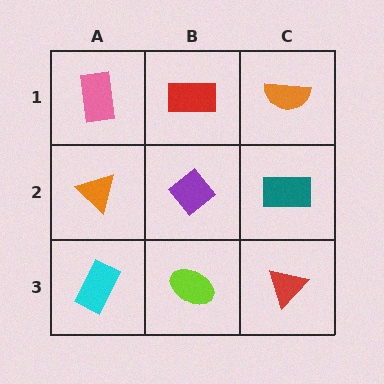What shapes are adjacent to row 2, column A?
A pink rectangle (row 1, column A), a cyan rectangle (row 3, column A), a purple diamond (row 2, column B).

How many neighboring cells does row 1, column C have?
2.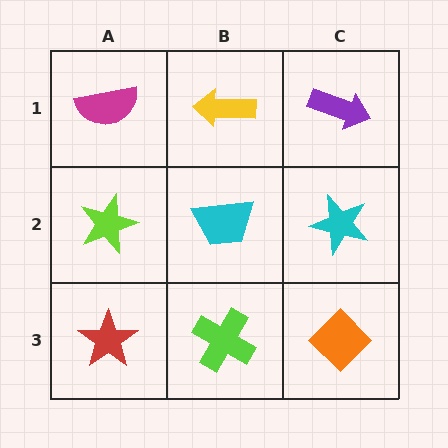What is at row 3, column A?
A red star.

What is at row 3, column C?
An orange diamond.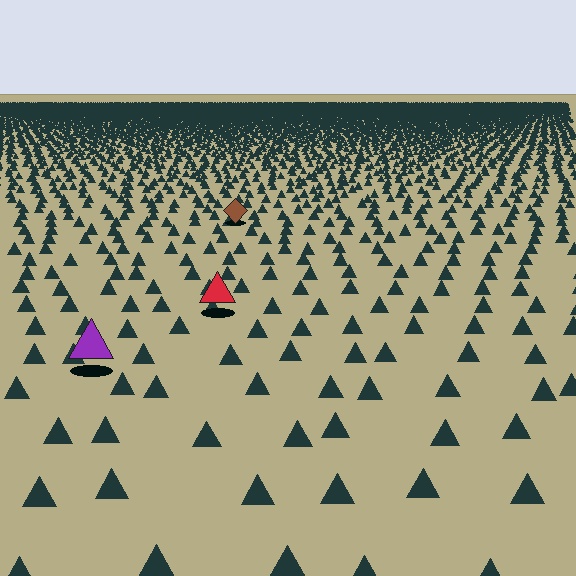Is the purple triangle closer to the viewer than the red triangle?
Yes. The purple triangle is closer — you can tell from the texture gradient: the ground texture is coarser near it.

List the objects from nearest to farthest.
From nearest to farthest: the purple triangle, the red triangle, the brown diamond.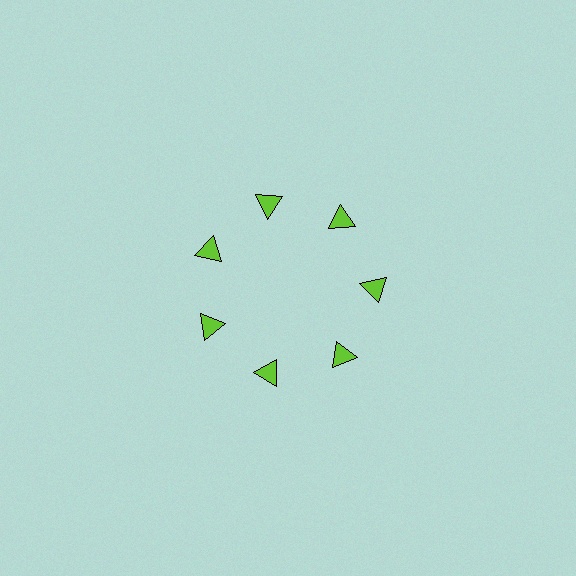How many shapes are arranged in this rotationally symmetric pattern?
There are 7 shapes, arranged in 7 groups of 1.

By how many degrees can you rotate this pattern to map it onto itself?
The pattern maps onto itself every 51 degrees of rotation.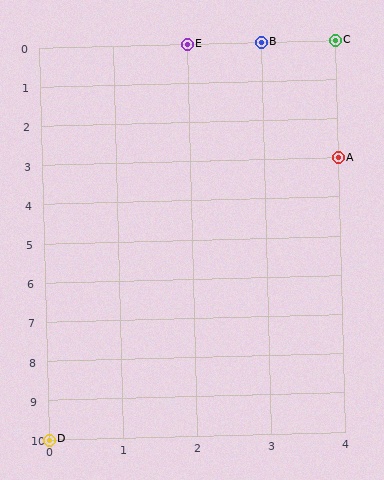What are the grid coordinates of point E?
Point E is at grid coordinates (2, 0).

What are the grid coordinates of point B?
Point B is at grid coordinates (3, 0).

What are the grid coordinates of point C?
Point C is at grid coordinates (4, 0).